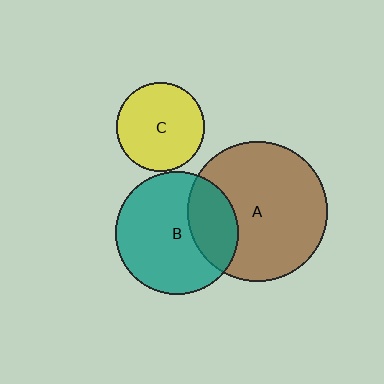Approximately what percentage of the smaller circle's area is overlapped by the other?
Approximately 30%.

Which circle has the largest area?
Circle A (brown).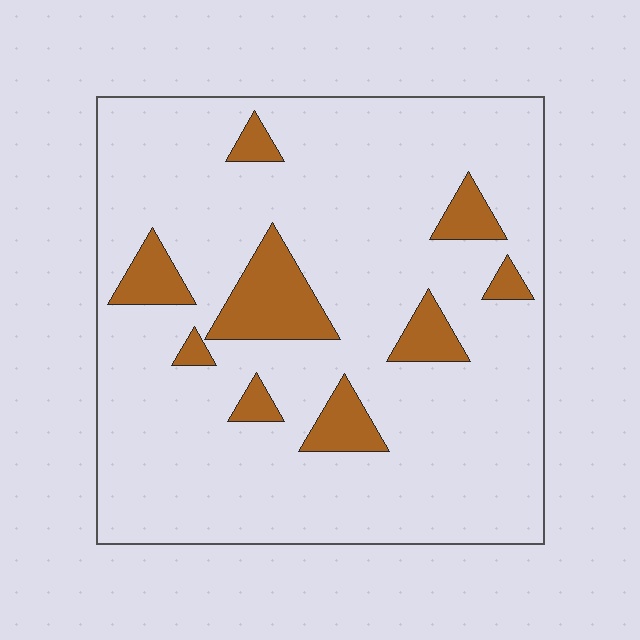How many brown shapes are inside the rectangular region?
9.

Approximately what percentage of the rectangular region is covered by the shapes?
Approximately 15%.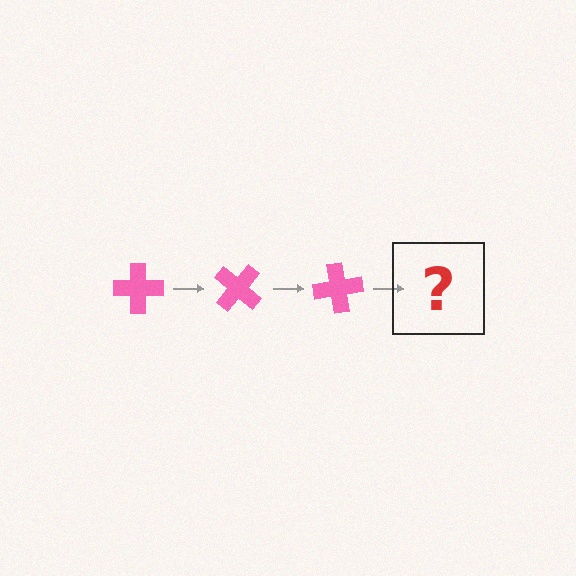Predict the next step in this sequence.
The next step is a pink cross rotated 120 degrees.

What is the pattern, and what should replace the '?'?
The pattern is that the cross rotates 40 degrees each step. The '?' should be a pink cross rotated 120 degrees.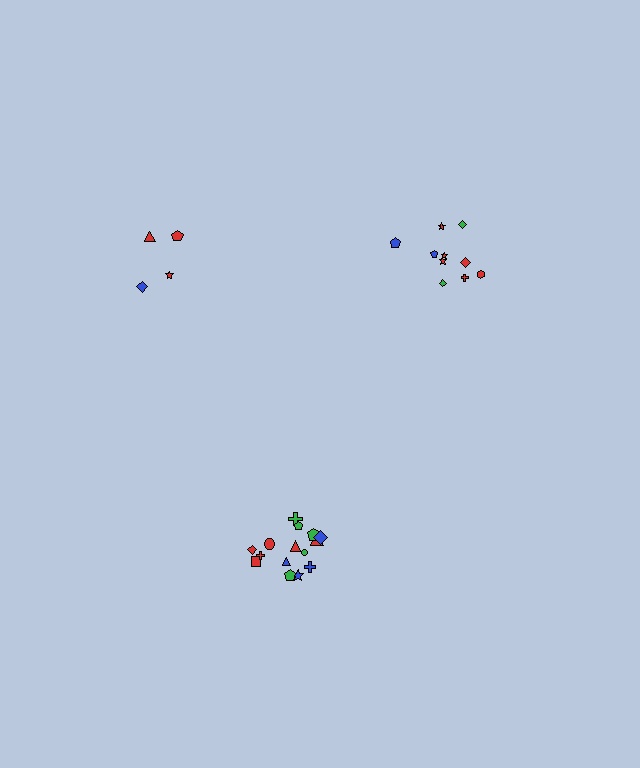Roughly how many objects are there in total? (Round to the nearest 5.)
Roughly 30 objects in total.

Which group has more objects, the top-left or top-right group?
The top-right group.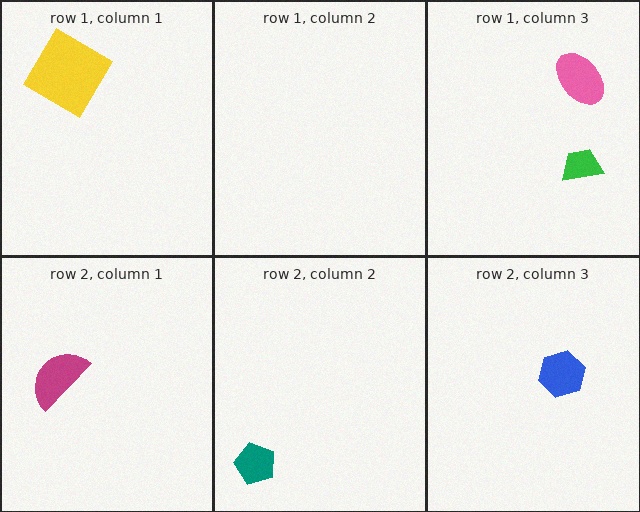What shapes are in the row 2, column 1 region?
The magenta semicircle.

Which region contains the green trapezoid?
The row 1, column 3 region.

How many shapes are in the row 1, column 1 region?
1.